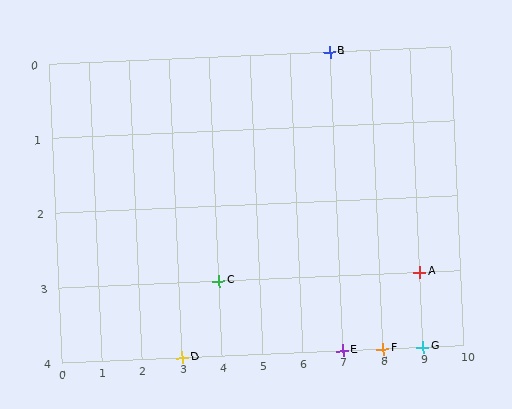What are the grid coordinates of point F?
Point F is at grid coordinates (8, 4).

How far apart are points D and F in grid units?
Points D and F are 5 columns apart.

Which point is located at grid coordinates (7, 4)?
Point E is at (7, 4).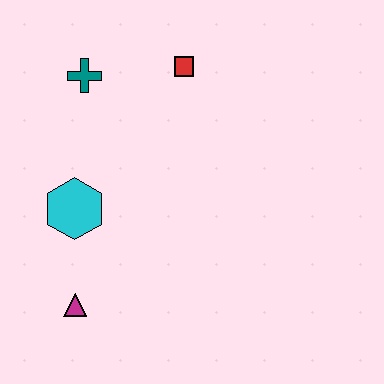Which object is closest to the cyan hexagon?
The magenta triangle is closest to the cyan hexagon.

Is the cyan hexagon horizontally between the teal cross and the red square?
No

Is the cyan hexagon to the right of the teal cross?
No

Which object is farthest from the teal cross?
The magenta triangle is farthest from the teal cross.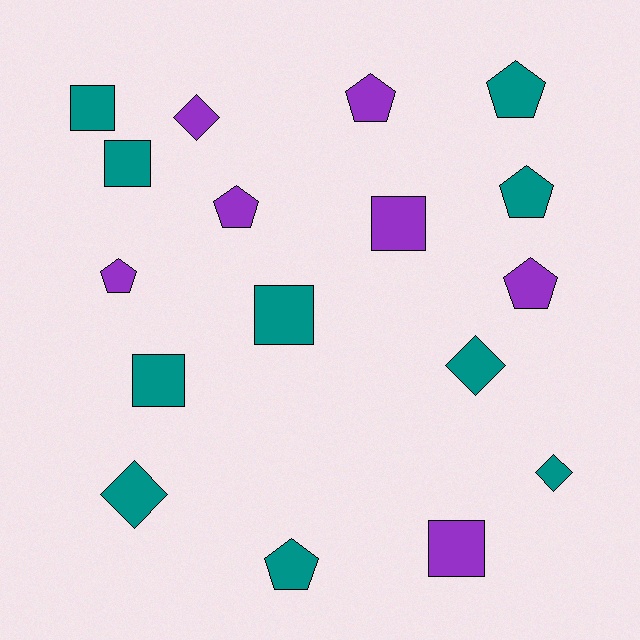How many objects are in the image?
There are 17 objects.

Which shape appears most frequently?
Pentagon, with 7 objects.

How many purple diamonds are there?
There is 1 purple diamond.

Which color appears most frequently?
Teal, with 10 objects.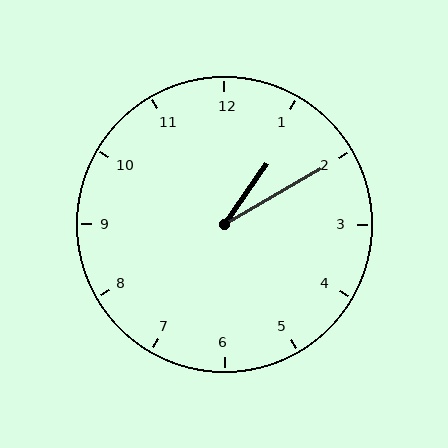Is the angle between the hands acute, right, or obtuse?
It is acute.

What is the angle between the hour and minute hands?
Approximately 25 degrees.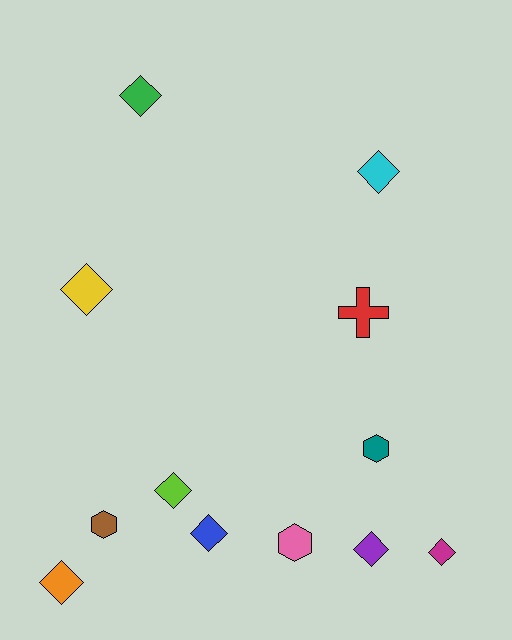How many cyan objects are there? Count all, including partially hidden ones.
There is 1 cyan object.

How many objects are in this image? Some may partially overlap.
There are 12 objects.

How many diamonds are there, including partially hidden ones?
There are 8 diamonds.